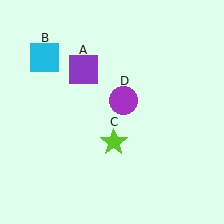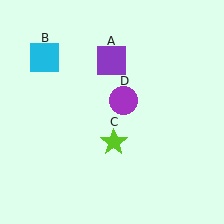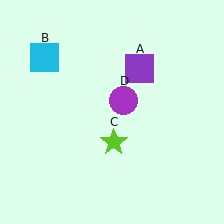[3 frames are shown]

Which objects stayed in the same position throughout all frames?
Cyan square (object B) and lime star (object C) and purple circle (object D) remained stationary.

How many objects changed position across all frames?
1 object changed position: purple square (object A).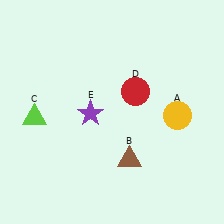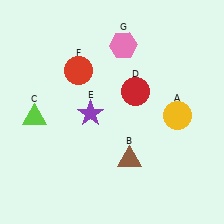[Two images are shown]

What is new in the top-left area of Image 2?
A red circle (F) was added in the top-left area of Image 2.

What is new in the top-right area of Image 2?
A pink hexagon (G) was added in the top-right area of Image 2.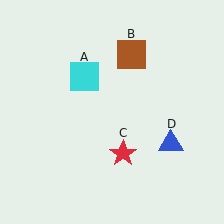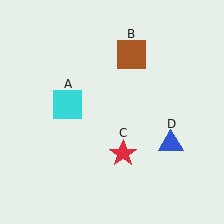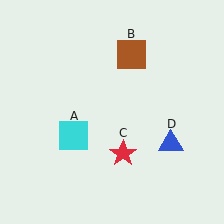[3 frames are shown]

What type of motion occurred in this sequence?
The cyan square (object A) rotated counterclockwise around the center of the scene.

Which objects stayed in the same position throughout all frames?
Brown square (object B) and red star (object C) and blue triangle (object D) remained stationary.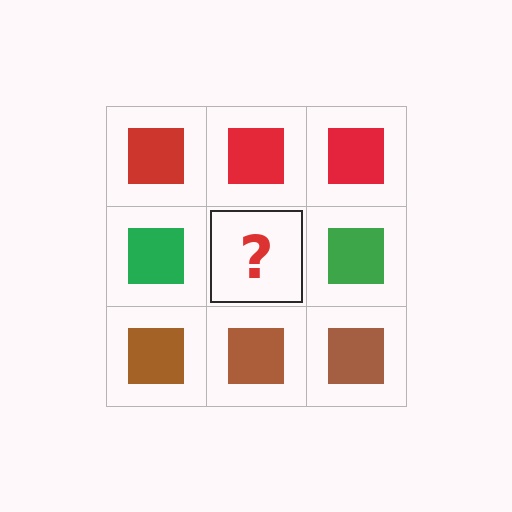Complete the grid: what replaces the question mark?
The question mark should be replaced with a green square.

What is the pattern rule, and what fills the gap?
The rule is that each row has a consistent color. The gap should be filled with a green square.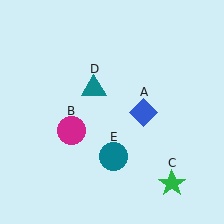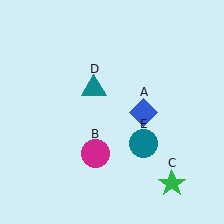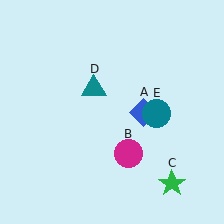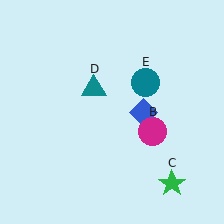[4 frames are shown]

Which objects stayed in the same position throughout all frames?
Blue diamond (object A) and green star (object C) and teal triangle (object D) remained stationary.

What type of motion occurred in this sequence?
The magenta circle (object B), teal circle (object E) rotated counterclockwise around the center of the scene.